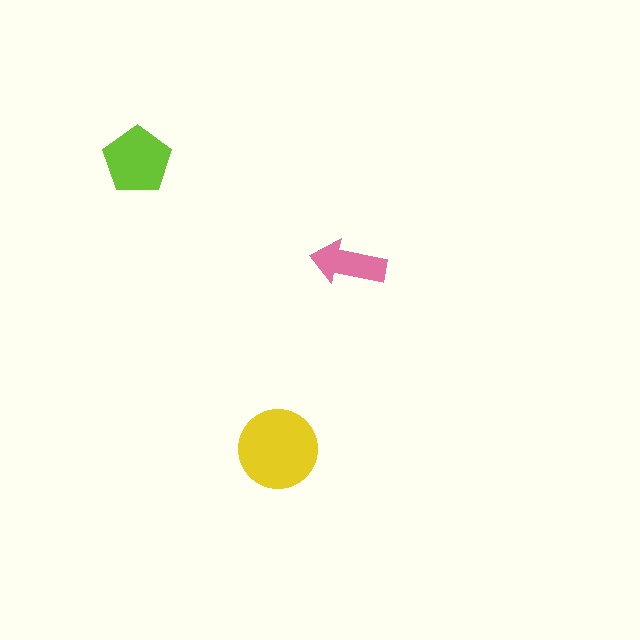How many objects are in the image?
There are 3 objects in the image.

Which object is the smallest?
The pink arrow.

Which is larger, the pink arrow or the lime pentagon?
The lime pentagon.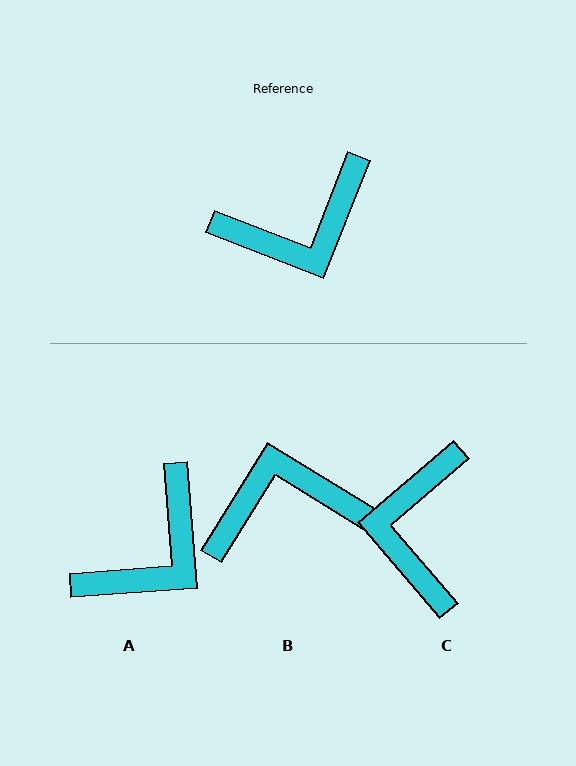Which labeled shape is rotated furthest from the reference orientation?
B, about 170 degrees away.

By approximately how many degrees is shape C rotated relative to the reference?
Approximately 118 degrees clockwise.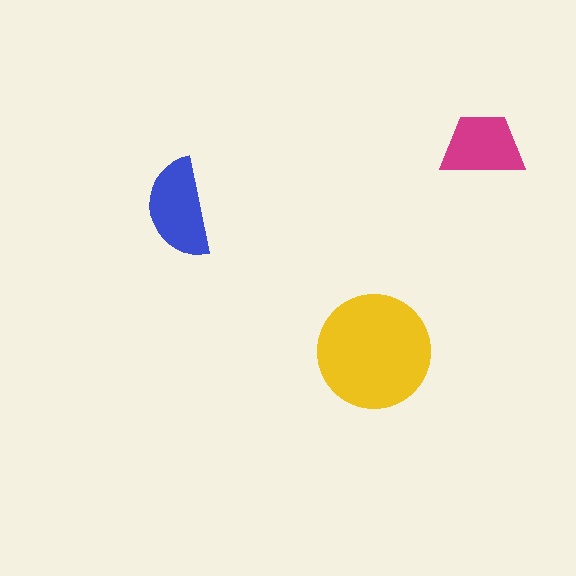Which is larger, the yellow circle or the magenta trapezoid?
The yellow circle.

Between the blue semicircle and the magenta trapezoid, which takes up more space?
The blue semicircle.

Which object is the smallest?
The magenta trapezoid.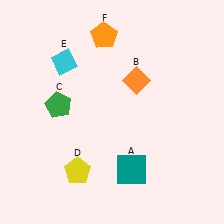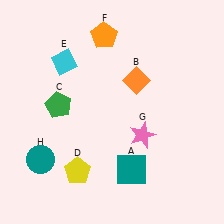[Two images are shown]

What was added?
A pink star (G), a teal circle (H) were added in Image 2.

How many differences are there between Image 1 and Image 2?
There are 2 differences between the two images.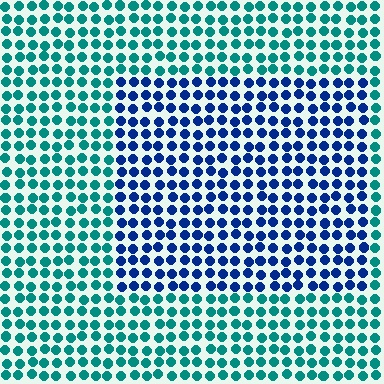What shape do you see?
I see a rectangle.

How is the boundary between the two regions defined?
The boundary is defined purely by a slight shift in hue (about 49 degrees). Spacing, size, and orientation are identical on both sides.